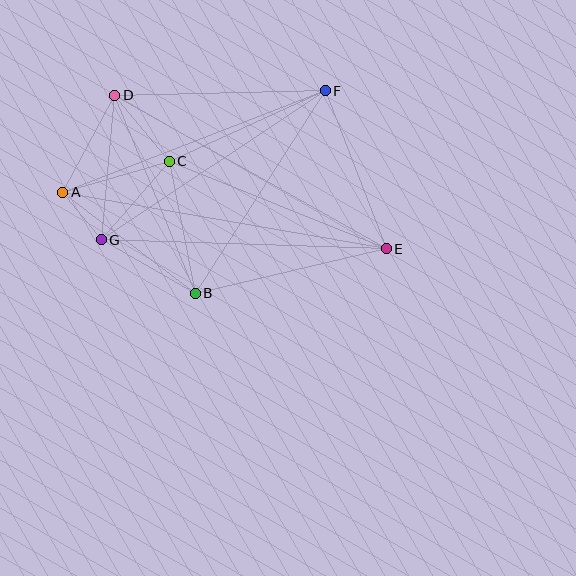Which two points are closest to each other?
Points A and G are closest to each other.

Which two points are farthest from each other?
Points A and E are farthest from each other.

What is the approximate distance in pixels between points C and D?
The distance between C and D is approximately 86 pixels.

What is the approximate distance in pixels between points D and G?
The distance between D and G is approximately 145 pixels.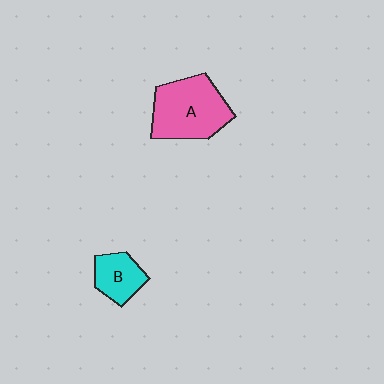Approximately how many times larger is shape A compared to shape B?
Approximately 2.0 times.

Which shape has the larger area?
Shape A (pink).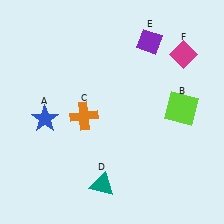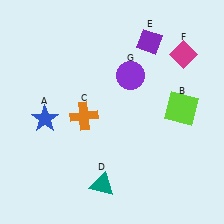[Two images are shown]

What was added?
A purple circle (G) was added in Image 2.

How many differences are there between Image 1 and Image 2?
There is 1 difference between the two images.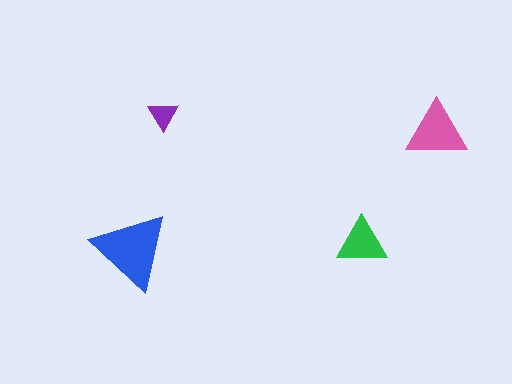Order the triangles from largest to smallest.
the blue one, the pink one, the green one, the purple one.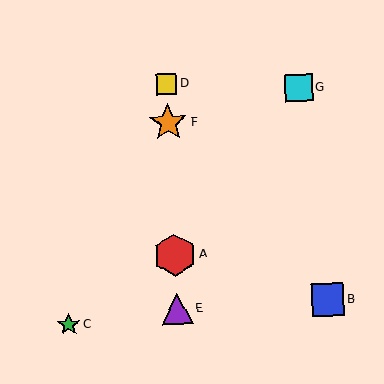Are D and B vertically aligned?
No, D is at x≈167 and B is at x≈328.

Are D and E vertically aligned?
Yes, both are at x≈167.